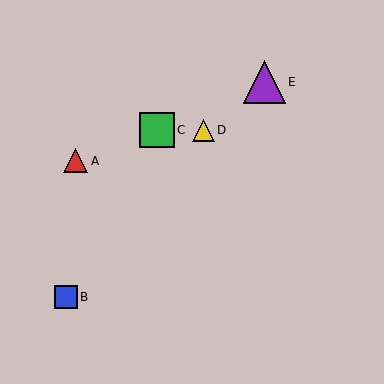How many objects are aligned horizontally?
2 objects (C, D) are aligned horizontally.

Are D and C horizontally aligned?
Yes, both are at y≈130.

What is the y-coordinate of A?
Object A is at y≈161.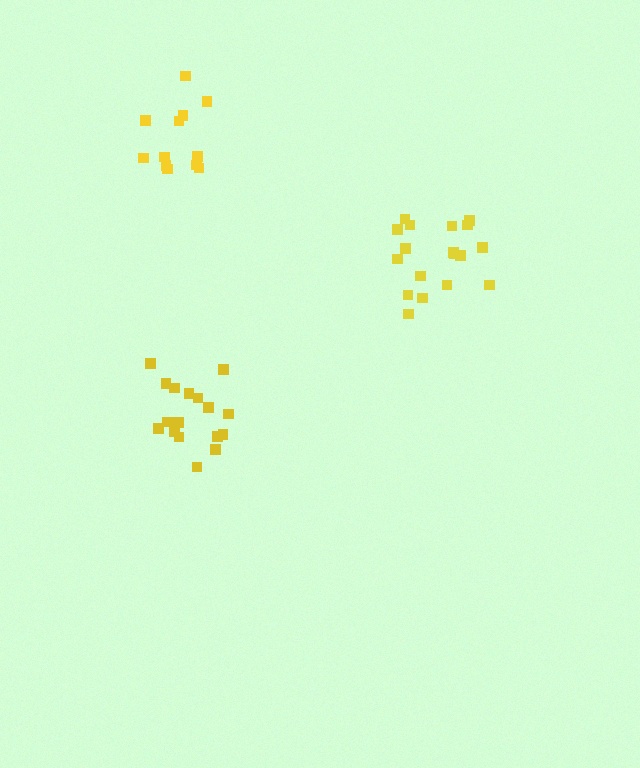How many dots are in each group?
Group 1: 12 dots, Group 2: 17 dots, Group 3: 18 dots (47 total).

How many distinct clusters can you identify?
There are 3 distinct clusters.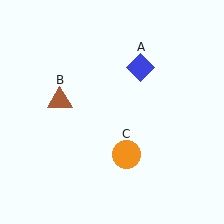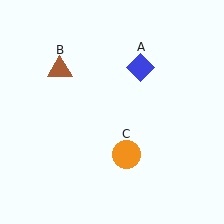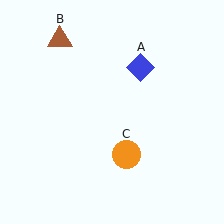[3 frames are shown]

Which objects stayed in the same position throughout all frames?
Blue diamond (object A) and orange circle (object C) remained stationary.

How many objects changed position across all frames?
1 object changed position: brown triangle (object B).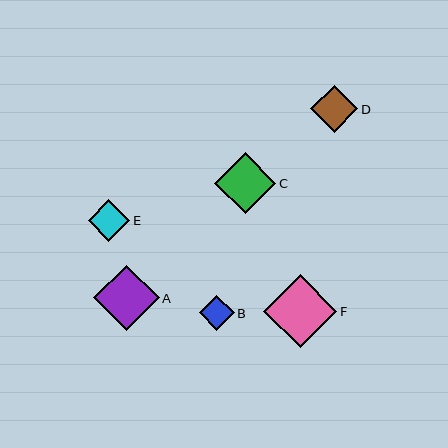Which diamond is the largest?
Diamond F is the largest with a size of approximately 73 pixels.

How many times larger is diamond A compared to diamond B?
Diamond A is approximately 1.9 times the size of diamond B.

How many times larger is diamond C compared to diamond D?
Diamond C is approximately 1.3 times the size of diamond D.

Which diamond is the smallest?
Diamond B is the smallest with a size of approximately 35 pixels.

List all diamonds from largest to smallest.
From largest to smallest: F, A, C, D, E, B.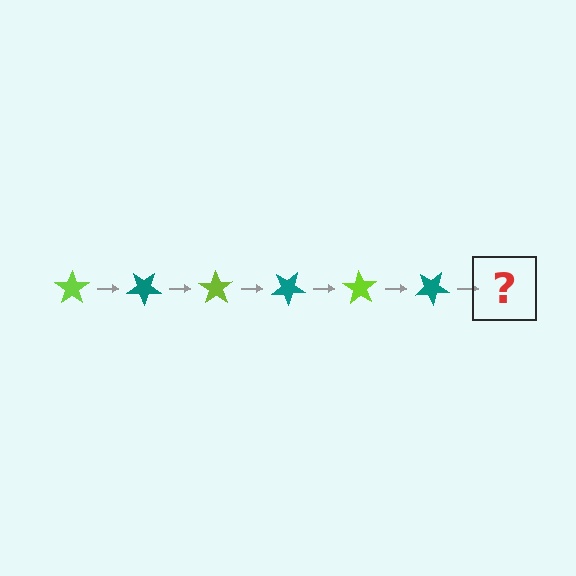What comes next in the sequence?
The next element should be a lime star, rotated 210 degrees from the start.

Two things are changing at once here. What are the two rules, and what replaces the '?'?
The two rules are that it rotates 35 degrees each step and the color cycles through lime and teal. The '?' should be a lime star, rotated 210 degrees from the start.